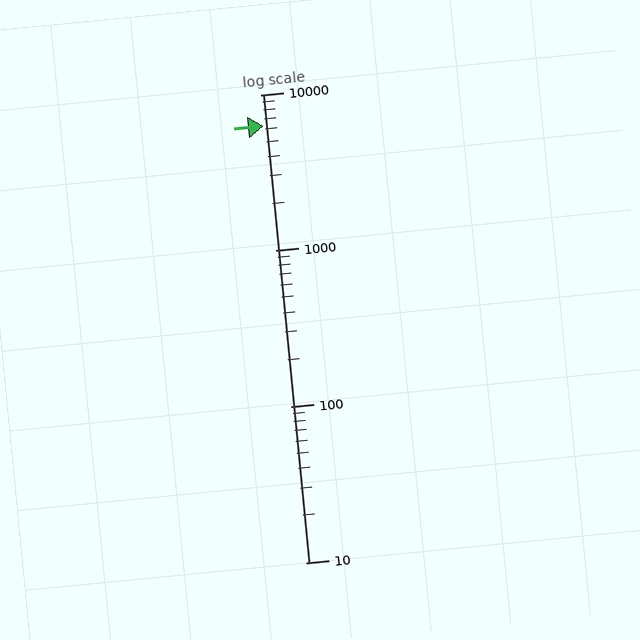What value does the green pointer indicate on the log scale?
The pointer indicates approximately 6300.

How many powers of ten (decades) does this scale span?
The scale spans 3 decades, from 10 to 10000.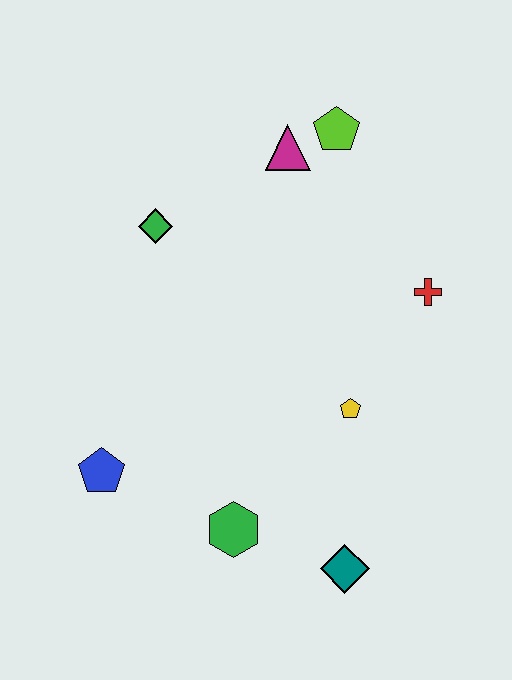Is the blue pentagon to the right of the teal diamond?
No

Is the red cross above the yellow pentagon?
Yes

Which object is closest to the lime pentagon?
The magenta triangle is closest to the lime pentagon.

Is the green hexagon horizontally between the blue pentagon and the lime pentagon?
Yes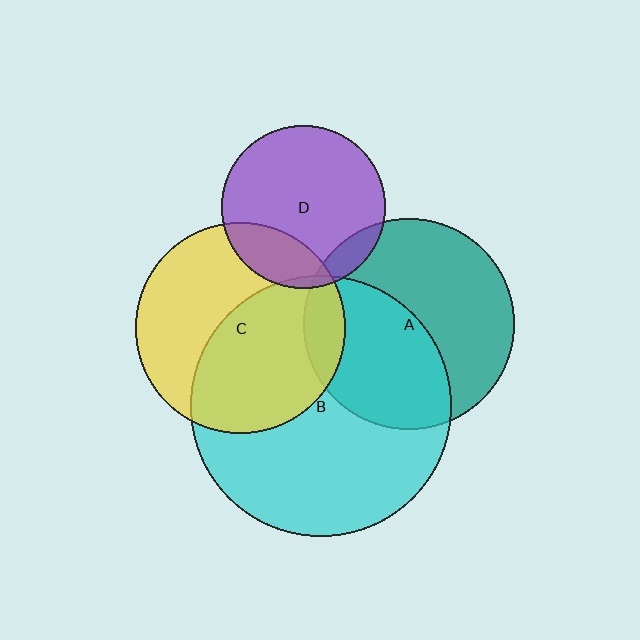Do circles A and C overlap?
Yes.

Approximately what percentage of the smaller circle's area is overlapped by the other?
Approximately 10%.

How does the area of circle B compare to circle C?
Approximately 1.5 times.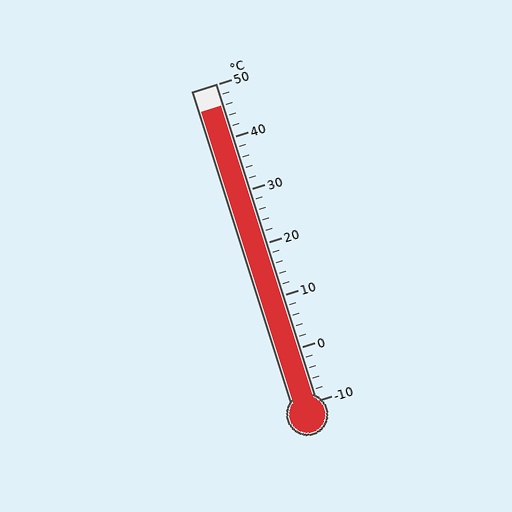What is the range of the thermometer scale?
The thermometer scale ranges from -10°C to 50°C.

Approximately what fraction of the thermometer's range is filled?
The thermometer is filled to approximately 95% of its range.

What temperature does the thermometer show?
The thermometer shows approximately 46°C.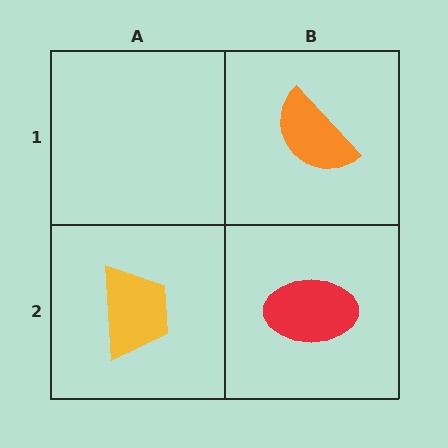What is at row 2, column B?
A red ellipse.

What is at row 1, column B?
An orange semicircle.